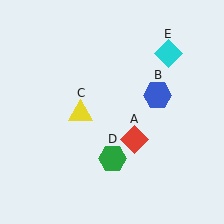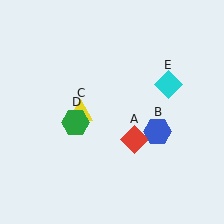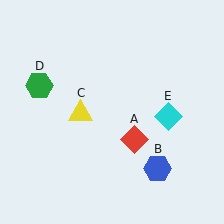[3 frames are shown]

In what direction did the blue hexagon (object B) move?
The blue hexagon (object B) moved down.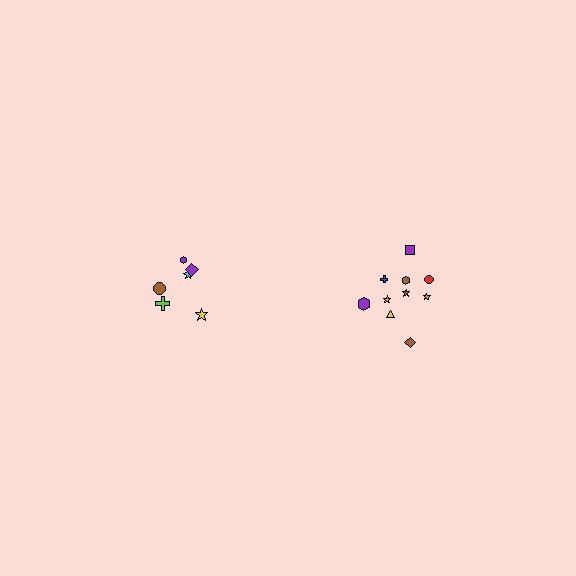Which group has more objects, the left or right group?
The right group.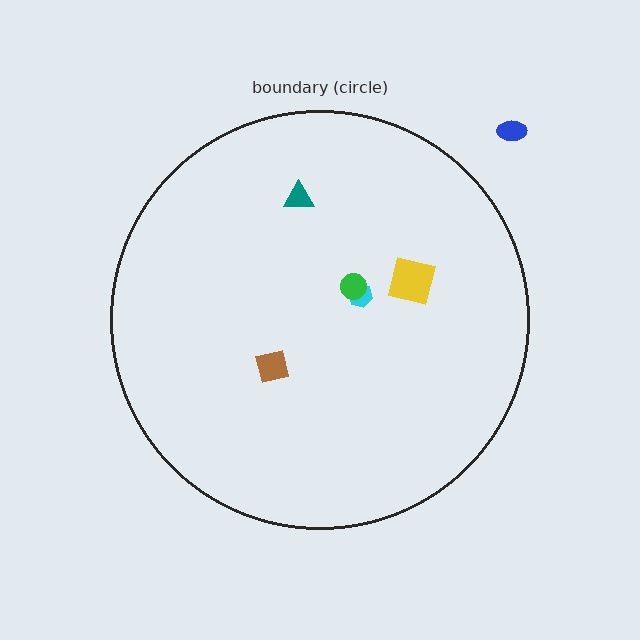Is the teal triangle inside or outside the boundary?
Inside.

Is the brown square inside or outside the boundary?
Inside.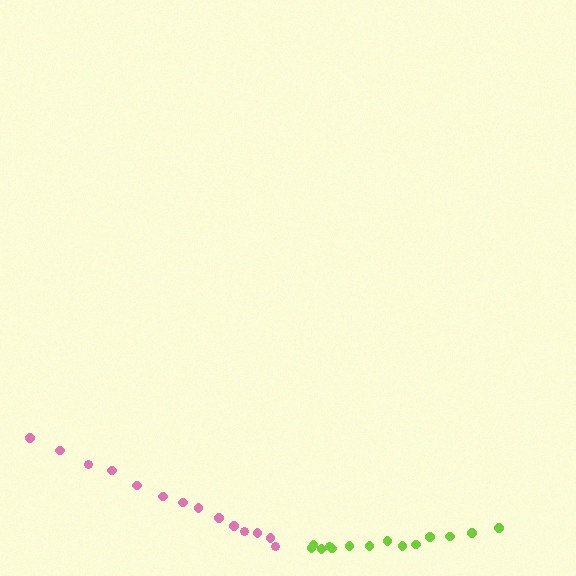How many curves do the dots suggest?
There are 2 distinct paths.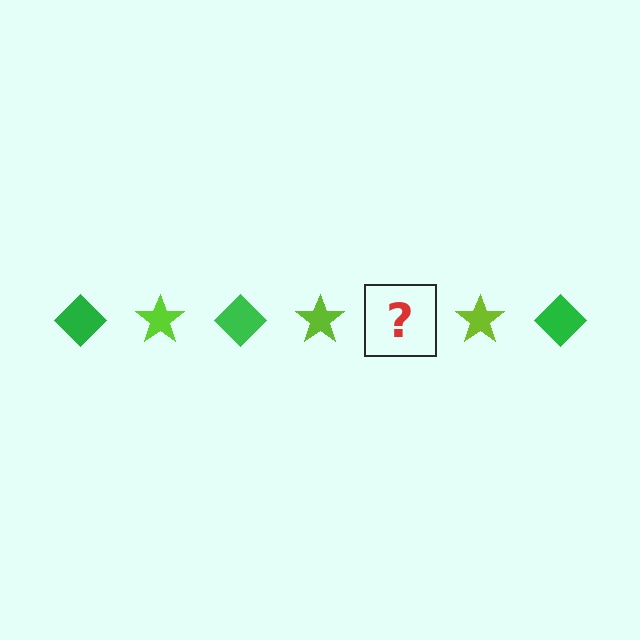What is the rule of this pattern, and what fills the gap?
The rule is that the pattern alternates between green diamond and lime star. The gap should be filled with a green diamond.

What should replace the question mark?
The question mark should be replaced with a green diamond.